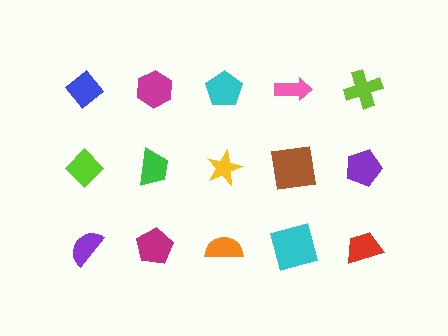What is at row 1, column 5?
A lime cross.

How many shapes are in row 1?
5 shapes.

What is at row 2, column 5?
A purple pentagon.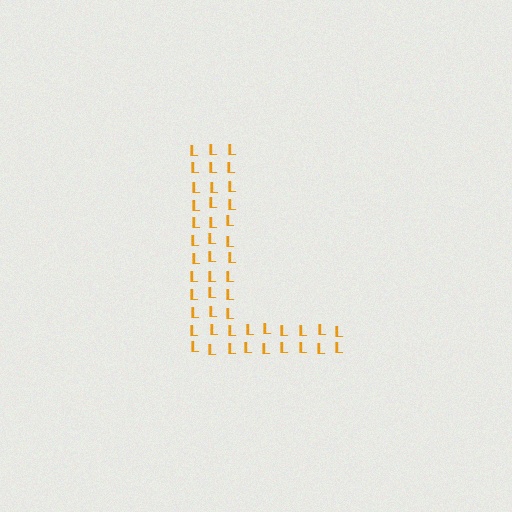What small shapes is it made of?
It is made of small letter L's.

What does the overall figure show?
The overall figure shows the letter L.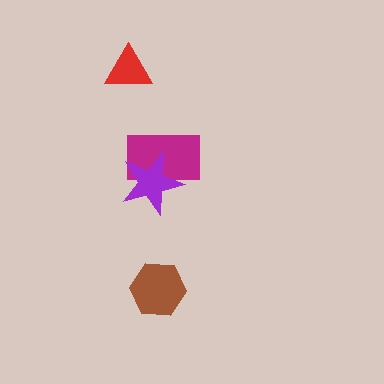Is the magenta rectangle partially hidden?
Yes, it is partially covered by another shape.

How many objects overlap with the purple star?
1 object overlaps with the purple star.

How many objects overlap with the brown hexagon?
0 objects overlap with the brown hexagon.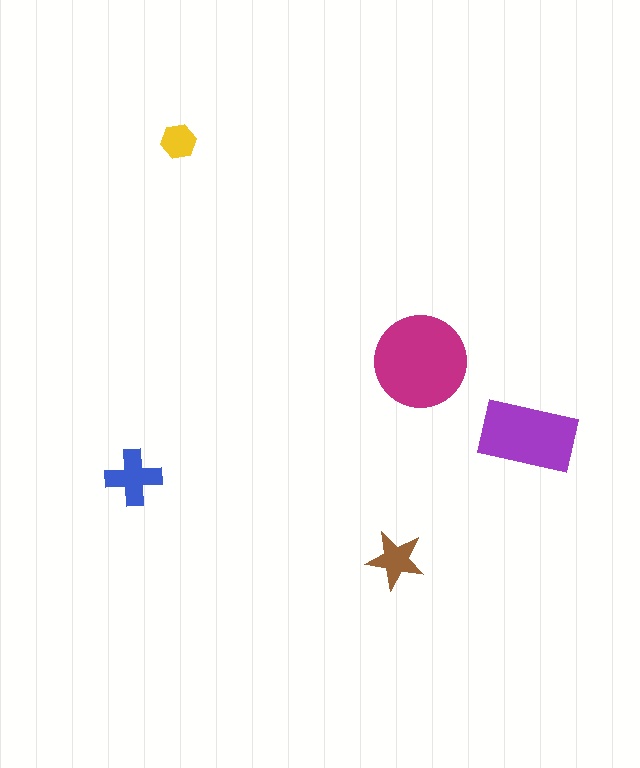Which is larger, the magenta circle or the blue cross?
The magenta circle.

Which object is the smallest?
The yellow hexagon.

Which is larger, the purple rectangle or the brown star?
The purple rectangle.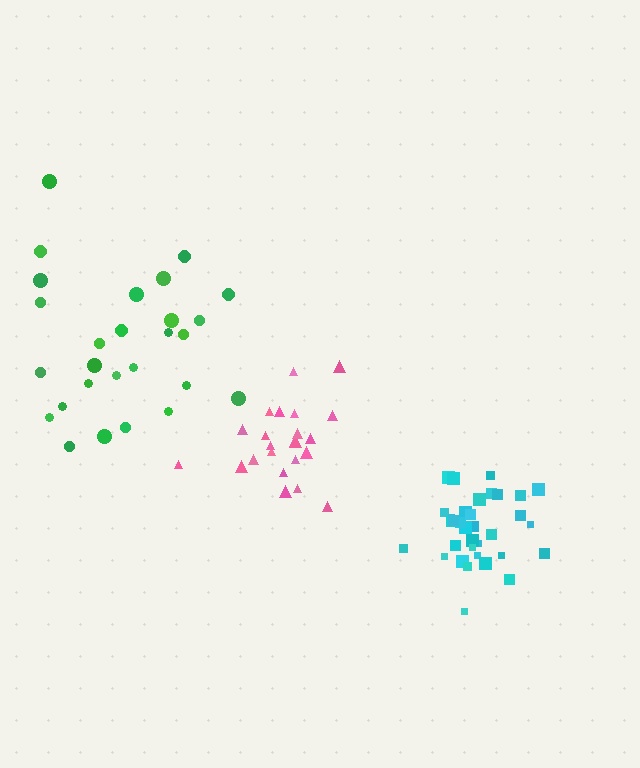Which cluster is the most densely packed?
Cyan.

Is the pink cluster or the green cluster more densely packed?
Pink.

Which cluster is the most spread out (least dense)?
Green.